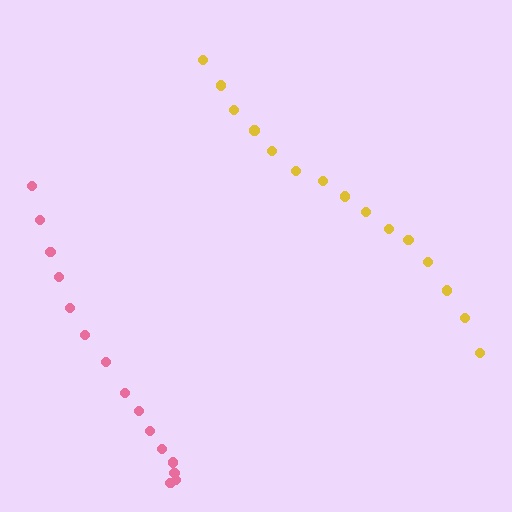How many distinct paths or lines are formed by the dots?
There are 2 distinct paths.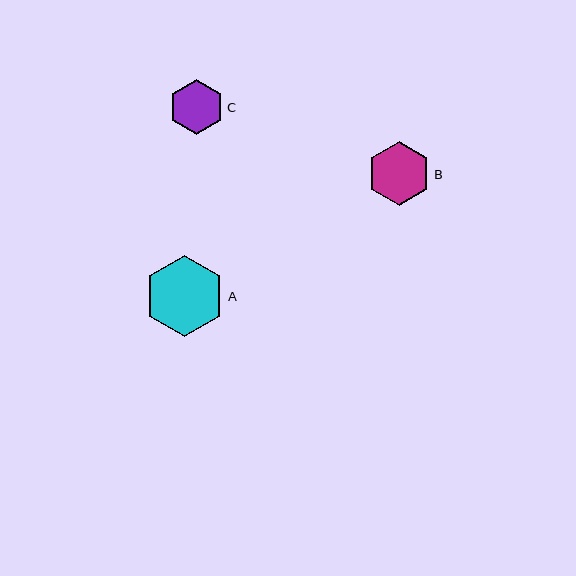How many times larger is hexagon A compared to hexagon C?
Hexagon A is approximately 1.5 times the size of hexagon C.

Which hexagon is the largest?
Hexagon A is the largest with a size of approximately 81 pixels.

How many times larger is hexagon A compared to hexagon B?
Hexagon A is approximately 1.3 times the size of hexagon B.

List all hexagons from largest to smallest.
From largest to smallest: A, B, C.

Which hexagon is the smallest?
Hexagon C is the smallest with a size of approximately 55 pixels.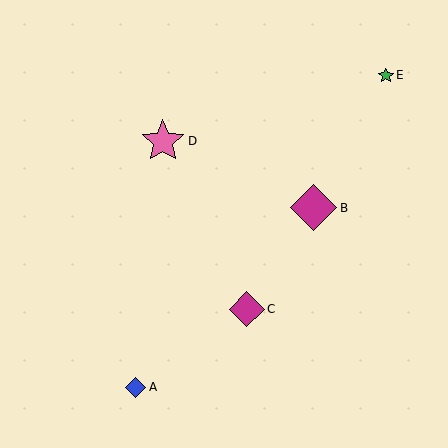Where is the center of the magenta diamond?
The center of the magenta diamond is at (314, 208).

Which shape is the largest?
The magenta diamond (labeled B) is the largest.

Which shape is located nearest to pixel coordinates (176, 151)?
The pink star (labeled D) at (163, 141) is nearest to that location.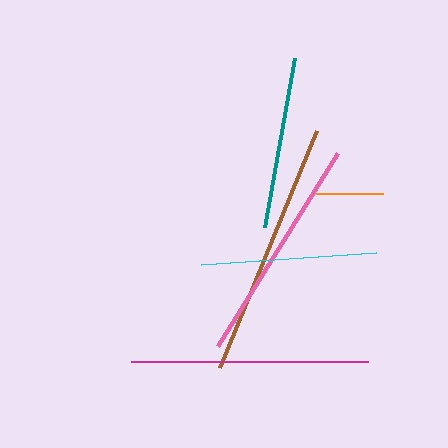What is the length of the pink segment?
The pink segment is approximately 227 pixels long.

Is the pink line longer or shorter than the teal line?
The pink line is longer than the teal line.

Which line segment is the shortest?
The orange line is the shortest at approximately 67 pixels.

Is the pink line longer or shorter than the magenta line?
The magenta line is longer than the pink line.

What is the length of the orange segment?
The orange segment is approximately 67 pixels long.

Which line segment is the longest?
The brown line is the longest at approximately 256 pixels.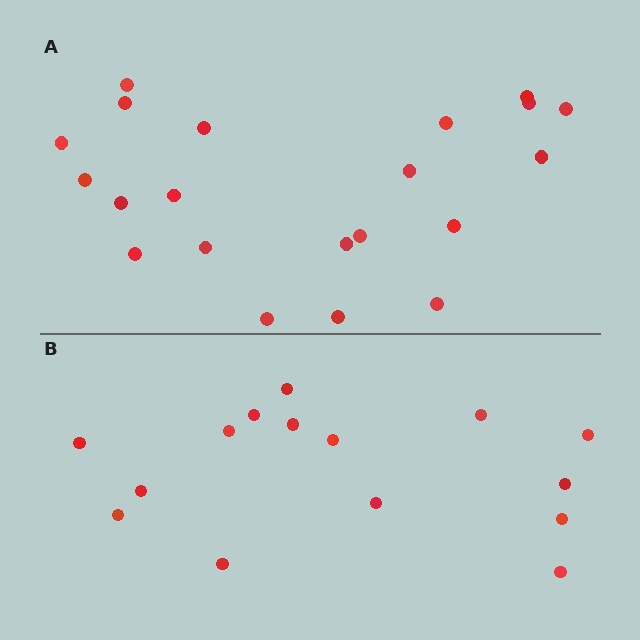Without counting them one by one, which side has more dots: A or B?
Region A (the top region) has more dots.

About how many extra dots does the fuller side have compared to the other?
Region A has about 6 more dots than region B.